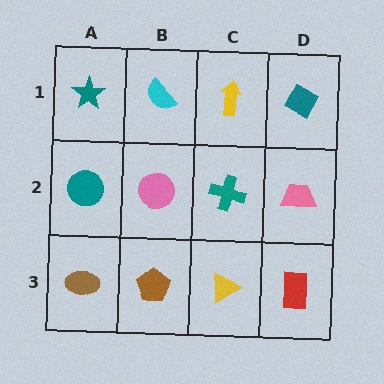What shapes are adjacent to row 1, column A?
A teal circle (row 2, column A), a cyan semicircle (row 1, column B).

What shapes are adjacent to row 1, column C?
A teal cross (row 2, column C), a cyan semicircle (row 1, column B), a teal diamond (row 1, column D).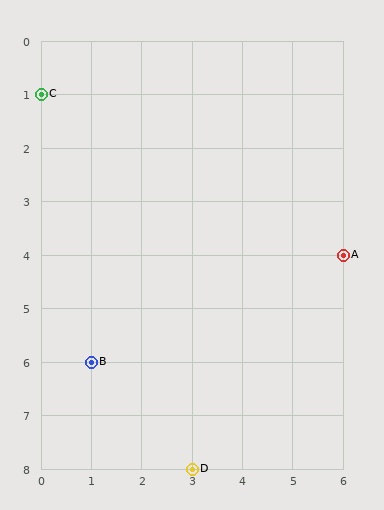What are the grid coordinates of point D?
Point D is at grid coordinates (3, 8).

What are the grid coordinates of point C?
Point C is at grid coordinates (0, 1).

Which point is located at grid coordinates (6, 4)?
Point A is at (6, 4).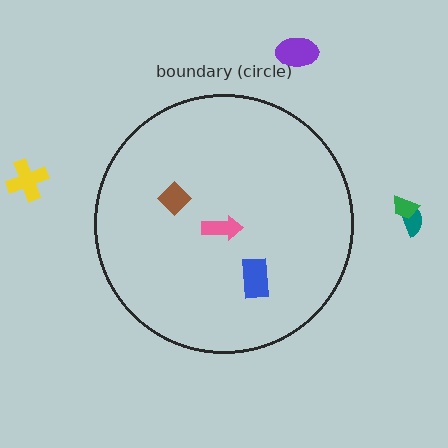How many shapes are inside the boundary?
3 inside, 4 outside.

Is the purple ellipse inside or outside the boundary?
Outside.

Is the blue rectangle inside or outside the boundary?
Inside.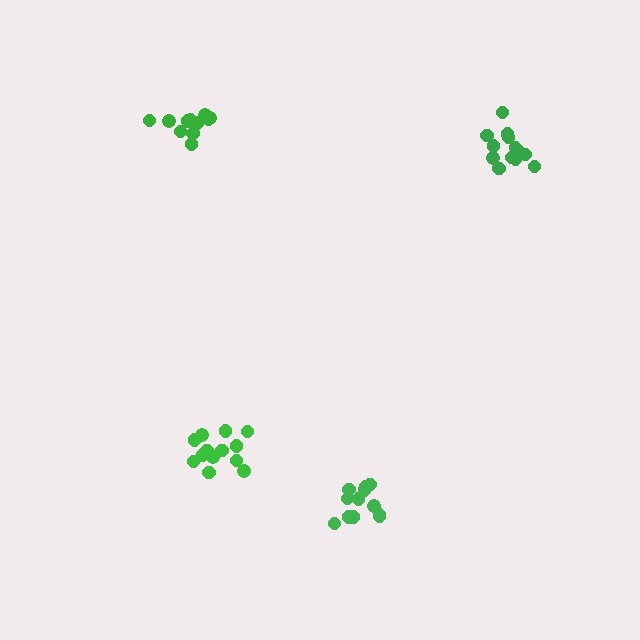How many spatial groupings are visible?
There are 4 spatial groupings.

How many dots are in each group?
Group 1: 13 dots, Group 2: 11 dots, Group 3: 12 dots, Group 4: 13 dots (49 total).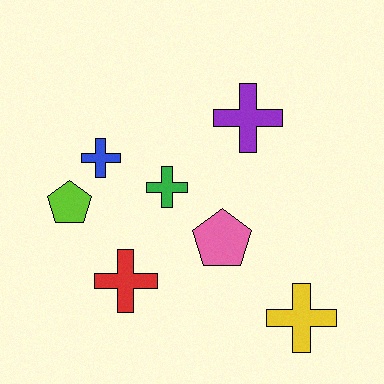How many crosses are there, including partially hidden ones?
There are 5 crosses.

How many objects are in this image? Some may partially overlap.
There are 7 objects.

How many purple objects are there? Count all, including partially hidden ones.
There is 1 purple object.